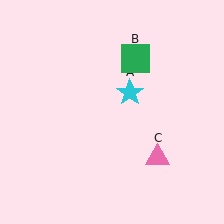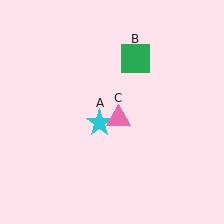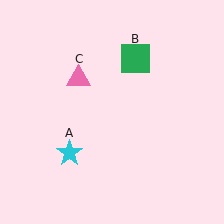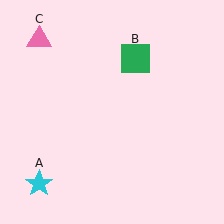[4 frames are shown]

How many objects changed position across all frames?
2 objects changed position: cyan star (object A), pink triangle (object C).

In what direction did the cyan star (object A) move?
The cyan star (object A) moved down and to the left.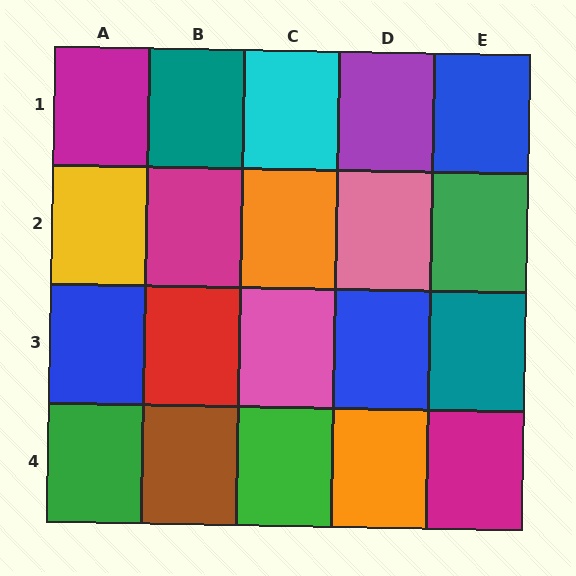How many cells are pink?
2 cells are pink.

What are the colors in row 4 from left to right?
Green, brown, green, orange, magenta.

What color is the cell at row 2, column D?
Pink.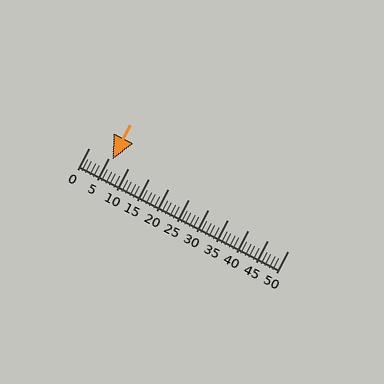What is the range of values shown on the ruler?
The ruler shows values from 0 to 50.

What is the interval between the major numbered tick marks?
The major tick marks are spaced 5 units apart.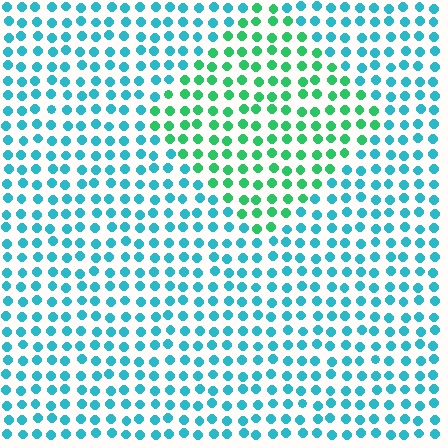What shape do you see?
I see a diamond.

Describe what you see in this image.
The image is filled with small cyan elements in a uniform arrangement. A diamond-shaped region is visible where the elements are tinted to a slightly different hue, forming a subtle color boundary.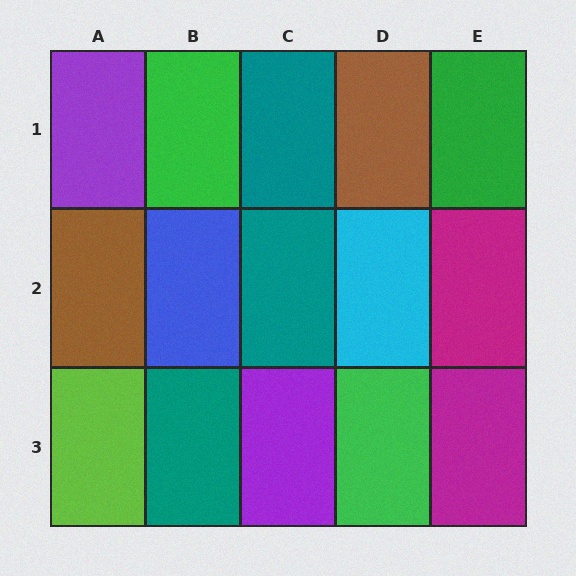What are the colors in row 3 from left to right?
Lime, teal, purple, green, magenta.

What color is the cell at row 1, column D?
Brown.